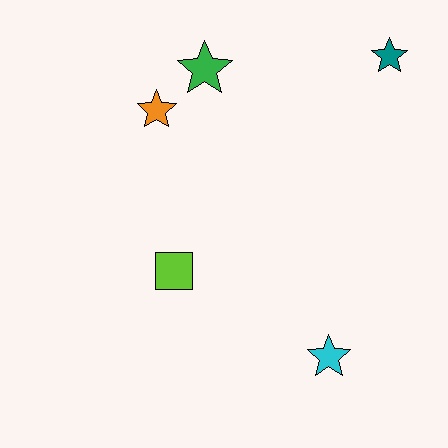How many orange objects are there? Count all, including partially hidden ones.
There is 1 orange object.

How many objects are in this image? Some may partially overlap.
There are 5 objects.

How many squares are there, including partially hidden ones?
There is 1 square.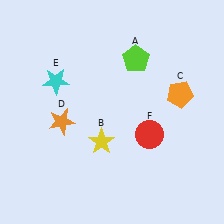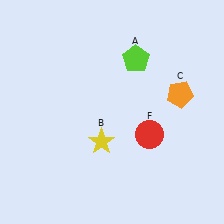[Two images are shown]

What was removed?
The cyan star (E), the orange star (D) were removed in Image 2.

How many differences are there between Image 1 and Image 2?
There are 2 differences between the two images.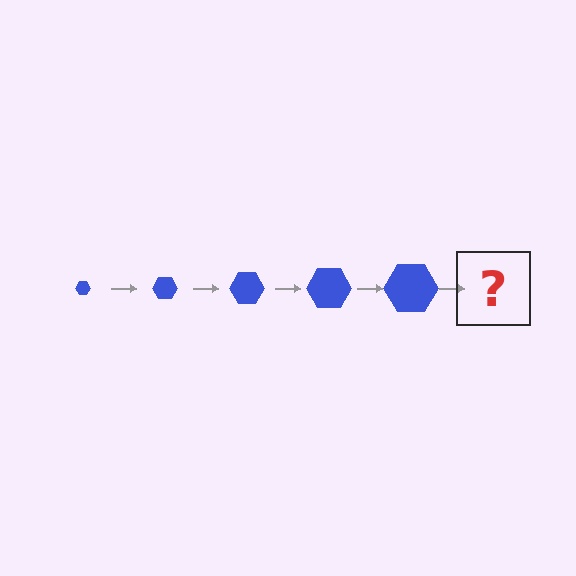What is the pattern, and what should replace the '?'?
The pattern is that the hexagon gets progressively larger each step. The '?' should be a blue hexagon, larger than the previous one.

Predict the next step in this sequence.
The next step is a blue hexagon, larger than the previous one.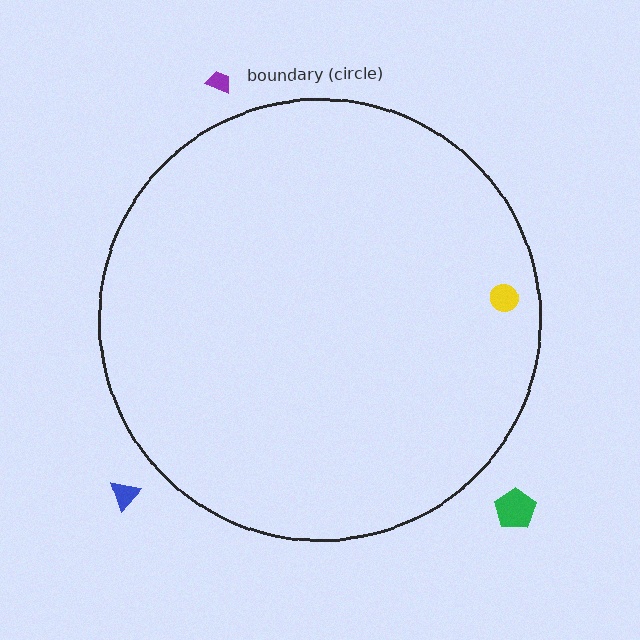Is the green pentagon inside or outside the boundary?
Outside.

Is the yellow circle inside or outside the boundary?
Inside.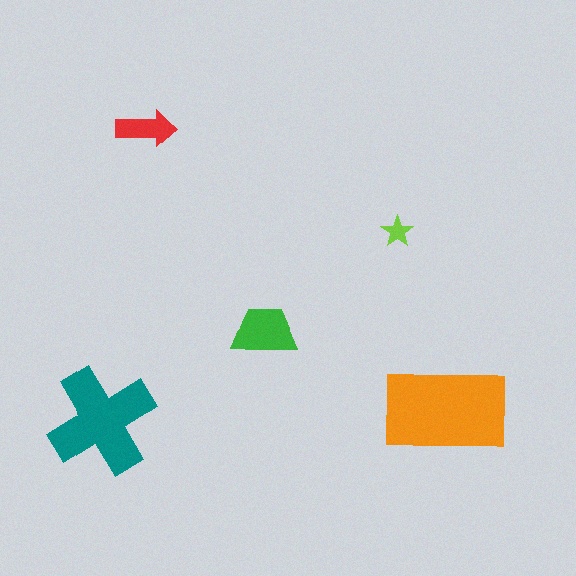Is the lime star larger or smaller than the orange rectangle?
Smaller.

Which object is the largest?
The orange rectangle.